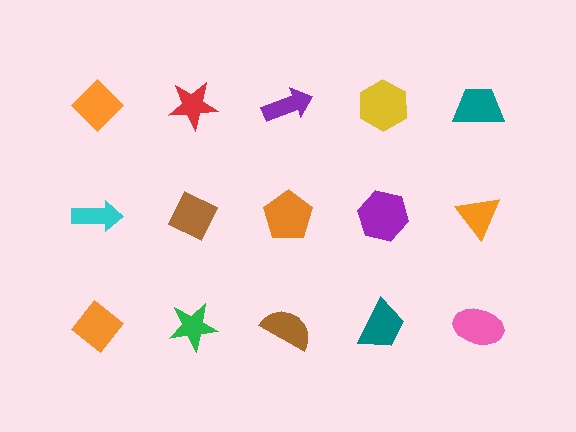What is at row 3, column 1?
An orange diamond.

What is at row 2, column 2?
A brown diamond.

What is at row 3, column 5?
A pink ellipse.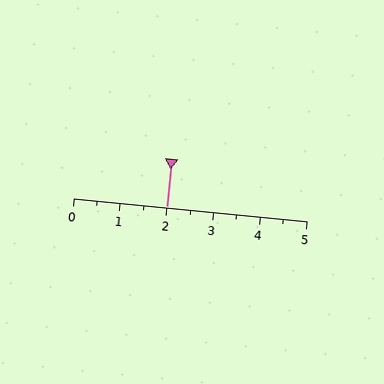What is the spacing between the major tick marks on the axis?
The major ticks are spaced 1 apart.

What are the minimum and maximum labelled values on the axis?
The axis runs from 0 to 5.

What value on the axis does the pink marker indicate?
The marker indicates approximately 2.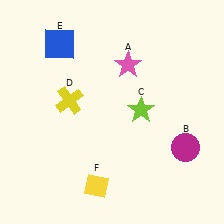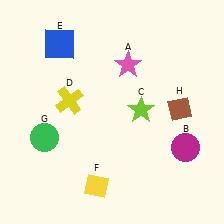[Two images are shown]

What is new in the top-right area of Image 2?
A brown diamond (H) was added in the top-right area of Image 2.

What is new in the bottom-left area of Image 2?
A green circle (G) was added in the bottom-left area of Image 2.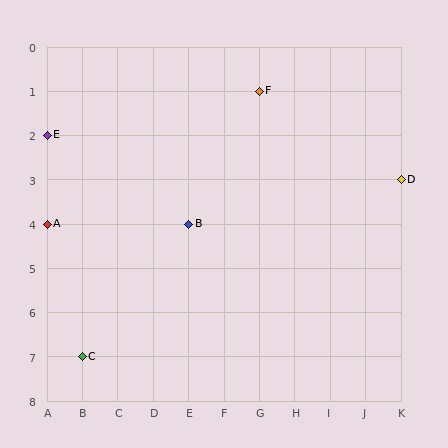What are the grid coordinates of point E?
Point E is at grid coordinates (A, 2).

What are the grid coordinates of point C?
Point C is at grid coordinates (B, 7).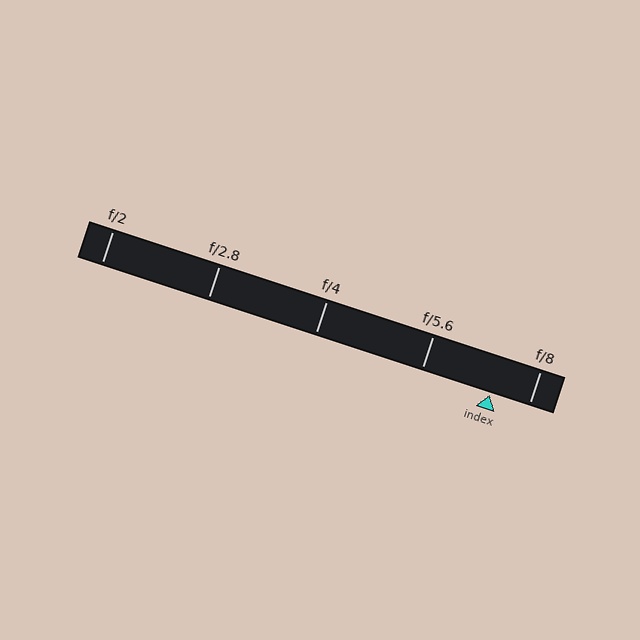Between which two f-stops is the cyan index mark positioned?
The index mark is between f/5.6 and f/8.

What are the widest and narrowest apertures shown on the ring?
The widest aperture shown is f/2 and the narrowest is f/8.